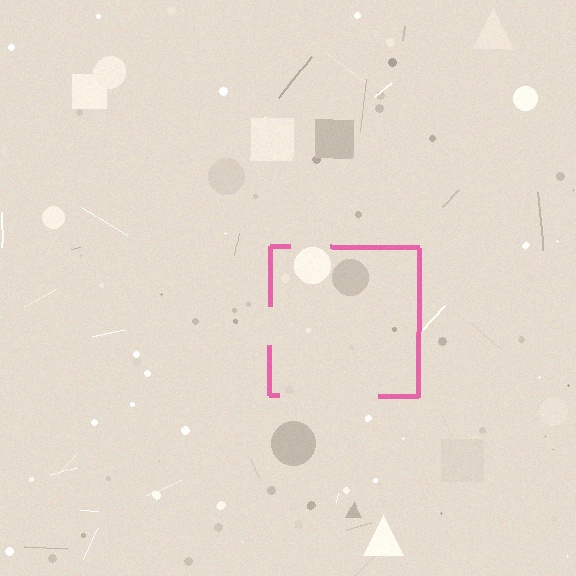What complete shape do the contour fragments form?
The contour fragments form a square.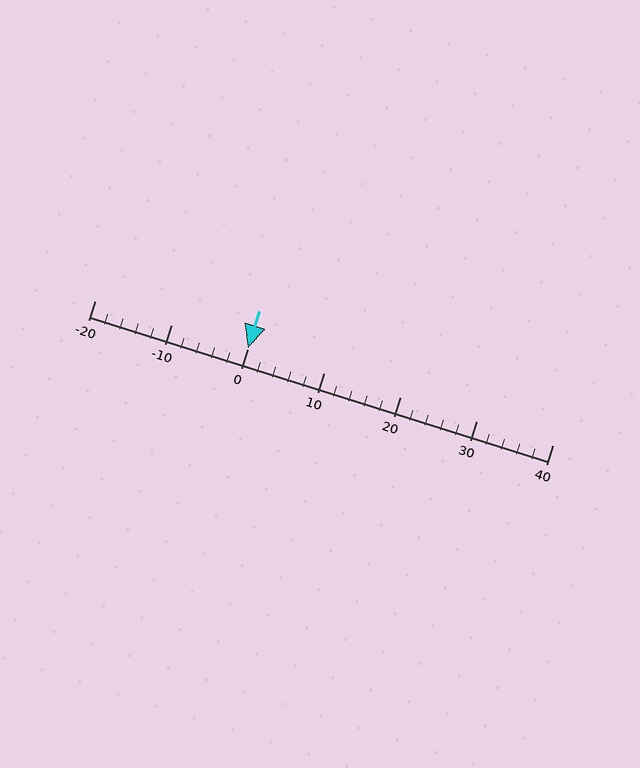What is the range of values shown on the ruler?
The ruler shows values from -20 to 40.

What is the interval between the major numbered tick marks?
The major tick marks are spaced 10 units apart.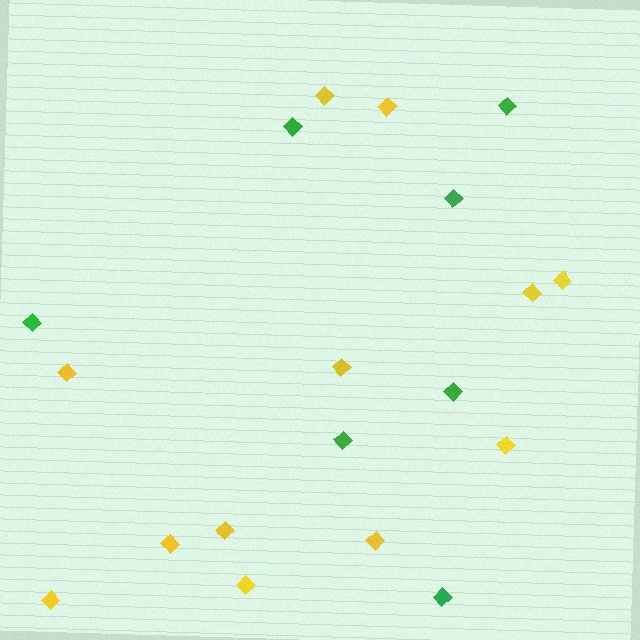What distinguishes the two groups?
There are 2 groups: one group of yellow diamonds (12) and one group of green diamonds (7).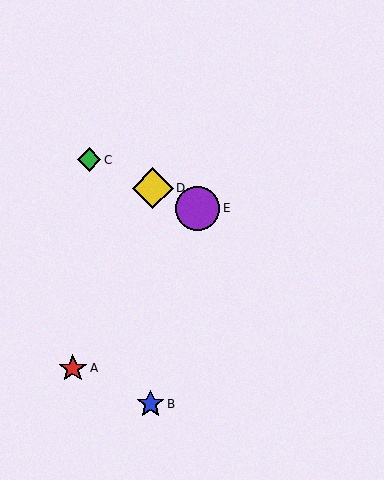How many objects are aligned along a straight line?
3 objects (C, D, E) are aligned along a straight line.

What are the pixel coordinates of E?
Object E is at (198, 208).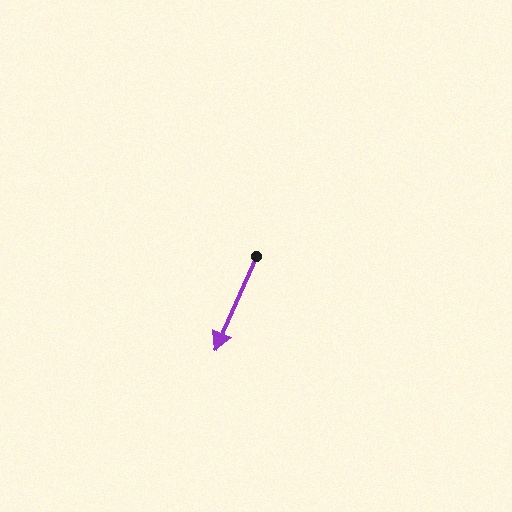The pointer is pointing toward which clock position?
Roughly 7 o'clock.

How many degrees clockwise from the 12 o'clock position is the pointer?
Approximately 204 degrees.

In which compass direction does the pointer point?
Southwest.